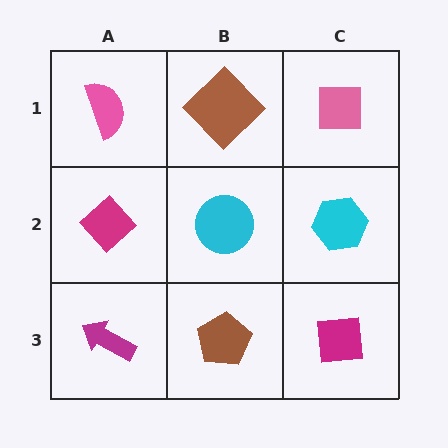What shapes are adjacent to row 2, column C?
A pink square (row 1, column C), a magenta square (row 3, column C), a cyan circle (row 2, column B).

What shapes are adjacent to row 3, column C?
A cyan hexagon (row 2, column C), a brown pentagon (row 3, column B).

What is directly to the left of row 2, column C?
A cyan circle.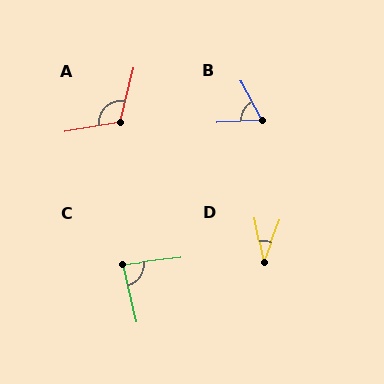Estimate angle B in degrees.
Approximately 63 degrees.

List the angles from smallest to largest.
D (32°), B (63°), C (84°), A (114°).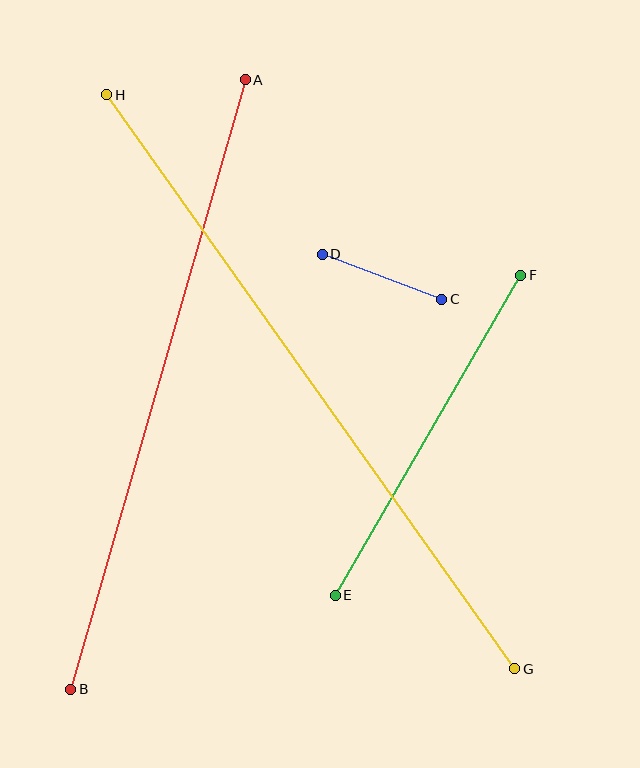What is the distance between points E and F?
The distance is approximately 370 pixels.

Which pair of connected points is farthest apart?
Points G and H are farthest apart.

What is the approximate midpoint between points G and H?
The midpoint is at approximately (311, 382) pixels.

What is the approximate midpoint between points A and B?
The midpoint is at approximately (158, 385) pixels.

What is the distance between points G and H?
The distance is approximately 705 pixels.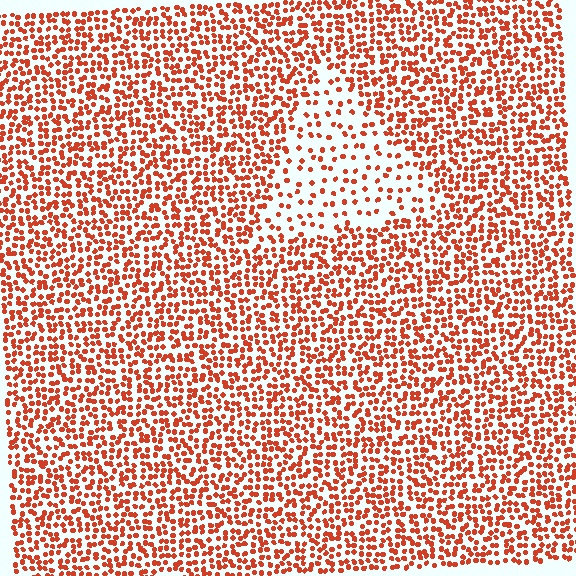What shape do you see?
I see a triangle.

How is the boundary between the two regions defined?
The boundary is defined by a change in element density (approximately 2.4x ratio). All elements are the same color, size, and shape.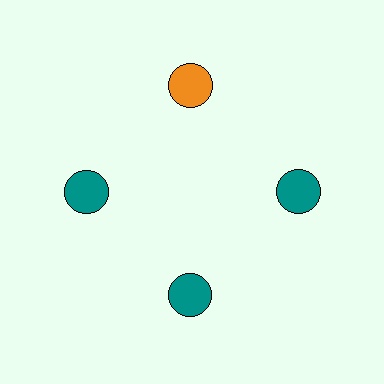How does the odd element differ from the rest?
It has a different color: orange instead of teal.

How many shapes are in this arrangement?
There are 4 shapes arranged in a ring pattern.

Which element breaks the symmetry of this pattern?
The orange circle at roughly the 12 o'clock position breaks the symmetry. All other shapes are teal circles.